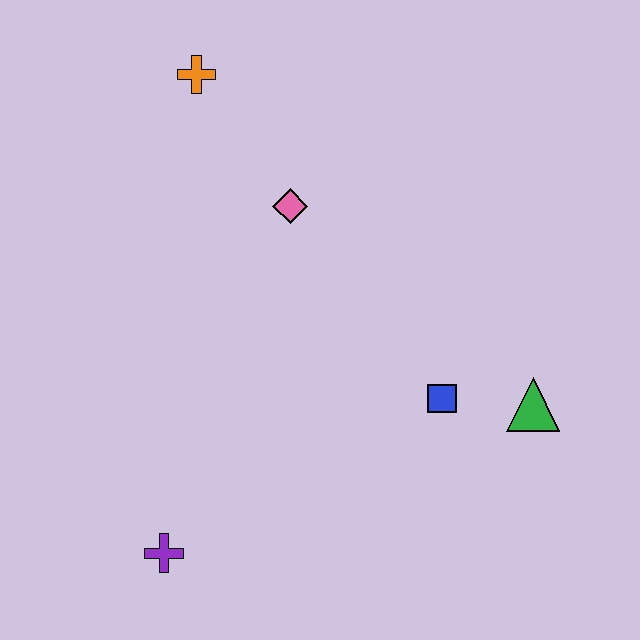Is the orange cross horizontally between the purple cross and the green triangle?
Yes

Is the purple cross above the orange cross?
No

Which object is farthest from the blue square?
The orange cross is farthest from the blue square.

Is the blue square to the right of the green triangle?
No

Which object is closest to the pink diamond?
The orange cross is closest to the pink diamond.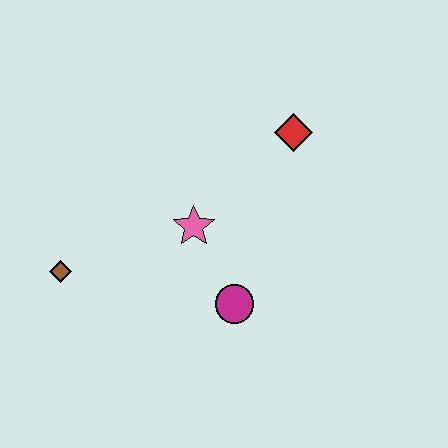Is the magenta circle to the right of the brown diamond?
Yes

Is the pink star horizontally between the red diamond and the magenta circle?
No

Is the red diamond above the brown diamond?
Yes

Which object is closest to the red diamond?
The pink star is closest to the red diamond.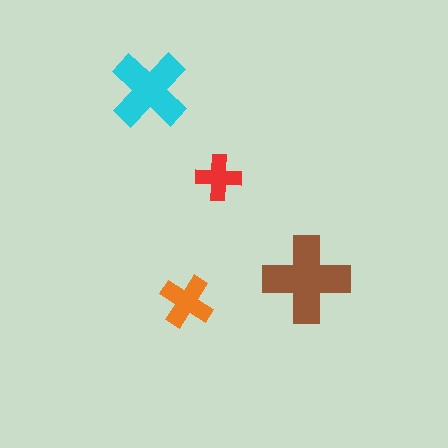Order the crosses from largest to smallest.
the brown one, the cyan one, the orange one, the red one.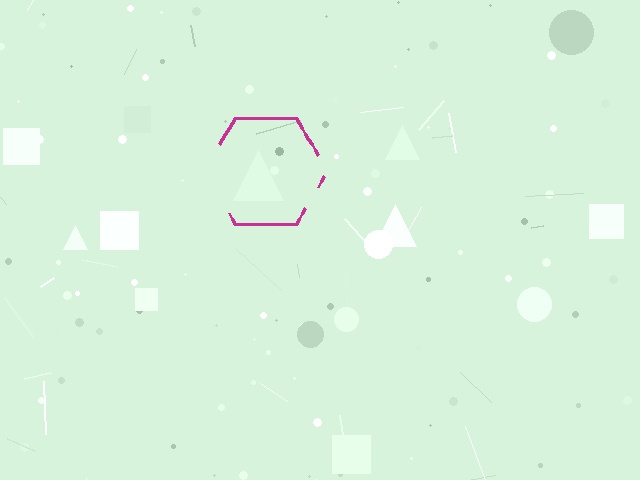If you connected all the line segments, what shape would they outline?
They would outline a hexagon.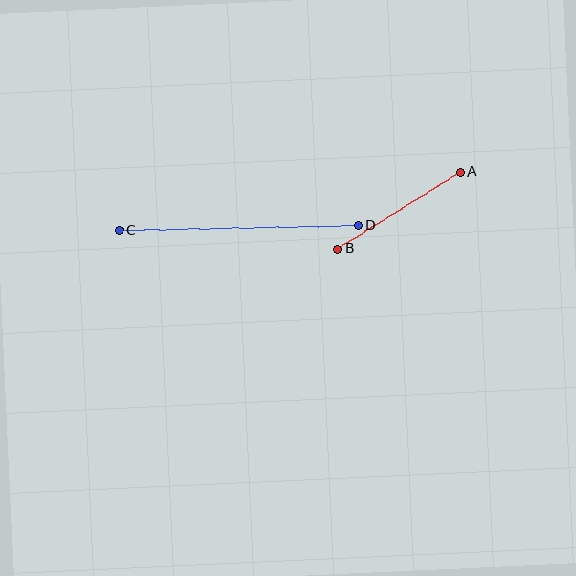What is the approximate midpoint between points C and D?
The midpoint is at approximately (239, 228) pixels.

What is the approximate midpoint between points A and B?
The midpoint is at approximately (399, 211) pixels.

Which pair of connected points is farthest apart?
Points C and D are farthest apart.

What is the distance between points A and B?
The distance is approximately 144 pixels.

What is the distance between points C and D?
The distance is approximately 239 pixels.